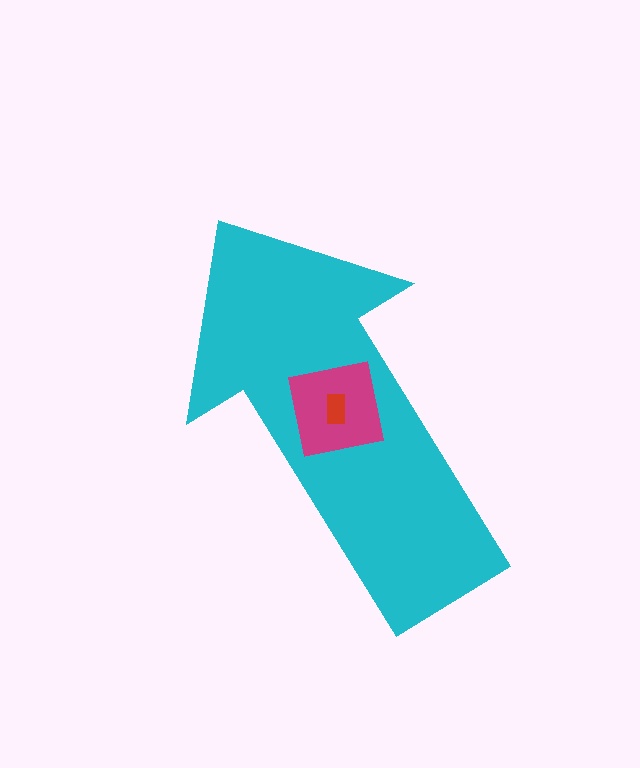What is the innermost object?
The red rectangle.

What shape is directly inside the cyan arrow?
The magenta square.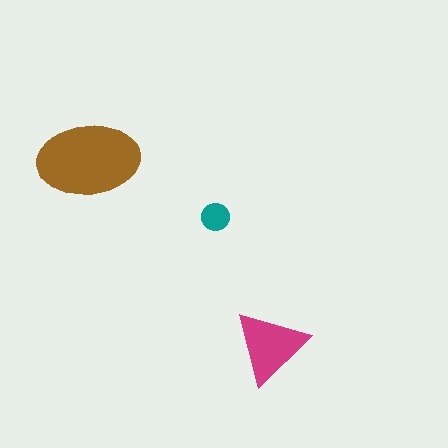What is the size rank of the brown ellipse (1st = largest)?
1st.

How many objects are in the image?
There are 3 objects in the image.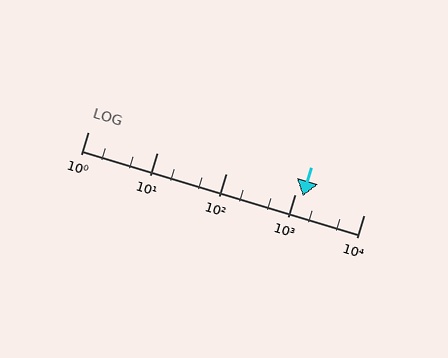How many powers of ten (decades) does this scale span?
The scale spans 4 decades, from 1 to 10000.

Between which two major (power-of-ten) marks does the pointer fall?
The pointer is between 1000 and 10000.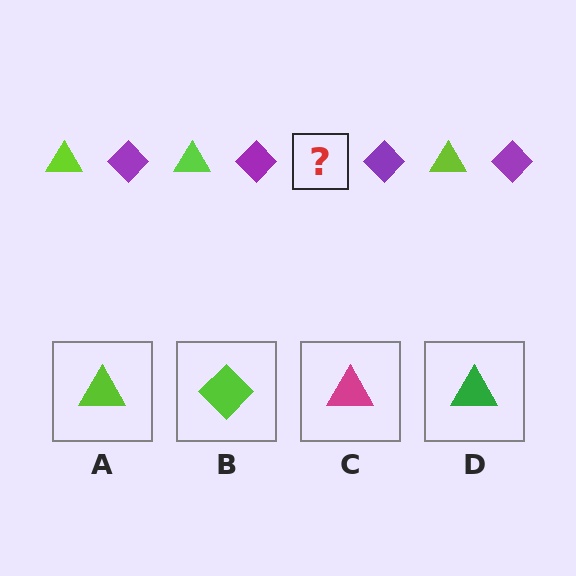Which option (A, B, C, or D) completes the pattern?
A.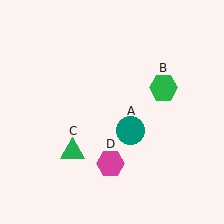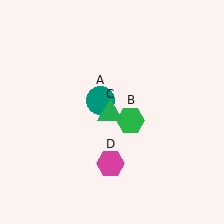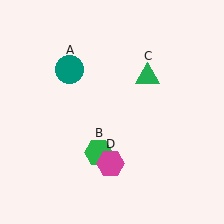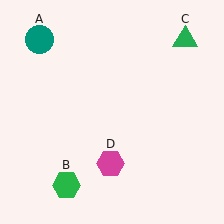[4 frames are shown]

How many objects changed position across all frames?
3 objects changed position: teal circle (object A), green hexagon (object B), green triangle (object C).